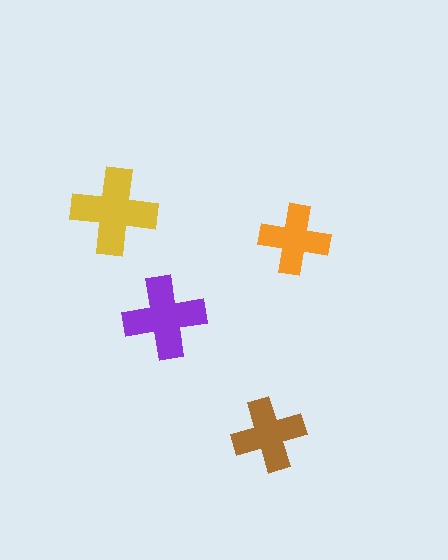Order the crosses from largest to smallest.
the yellow one, the purple one, the brown one, the orange one.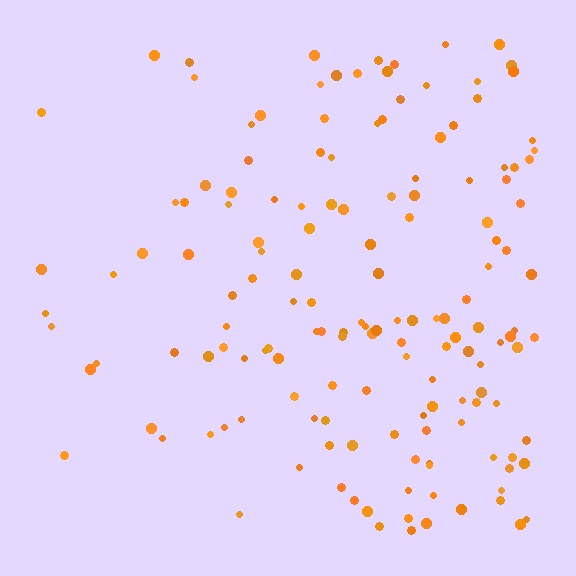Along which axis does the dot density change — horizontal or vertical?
Horizontal.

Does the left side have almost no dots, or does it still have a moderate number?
Still a moderate number, just noticeably fewer than the right.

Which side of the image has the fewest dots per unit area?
The left.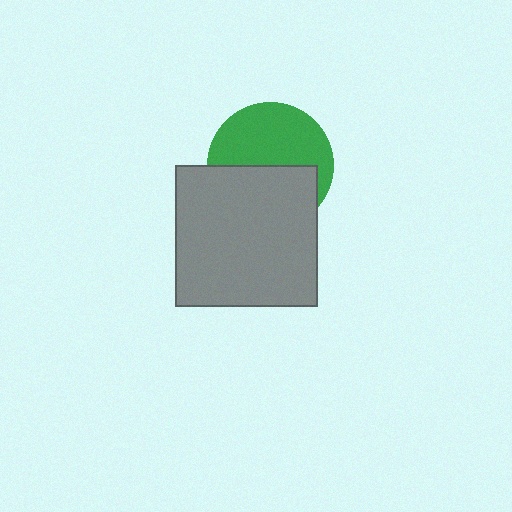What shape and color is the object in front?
The object in front is a gray square.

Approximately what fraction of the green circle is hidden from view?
Roughly 46% of the green circle is hidden behind the gray square.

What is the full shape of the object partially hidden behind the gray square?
The partially hidden object is a green circle.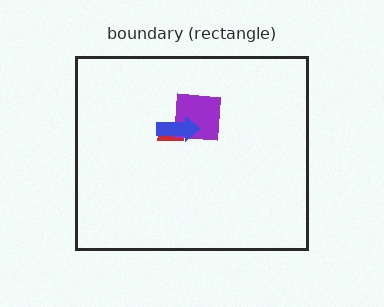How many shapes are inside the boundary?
3 inside, 0 outside.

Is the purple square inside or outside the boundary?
Inside.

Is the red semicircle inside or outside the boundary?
Inside.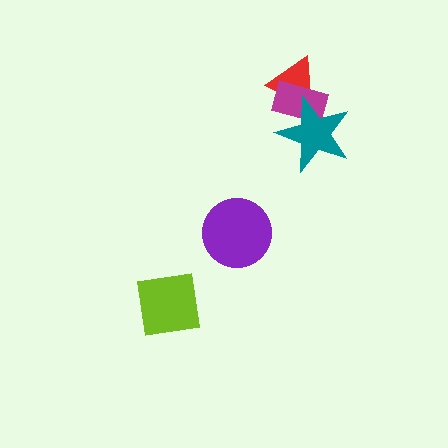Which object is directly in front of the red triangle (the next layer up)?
The magenta rectangle is directly in front of the red triangle.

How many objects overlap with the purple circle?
0 objects overlap with the purple circle.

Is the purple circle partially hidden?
No, no other shape covers it.